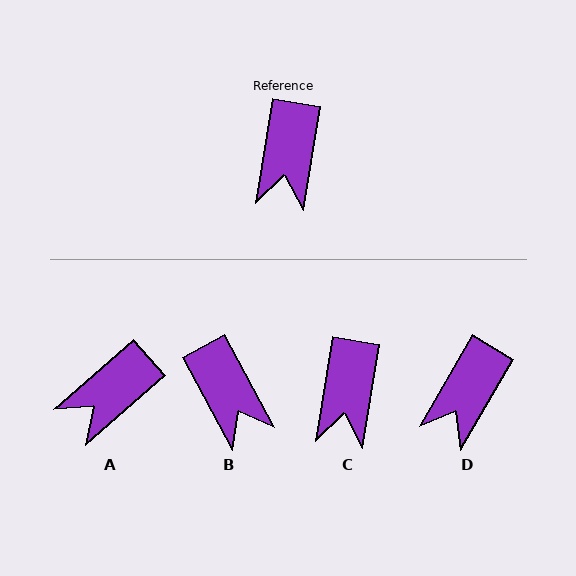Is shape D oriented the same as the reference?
No, it is off by about 21 degrees.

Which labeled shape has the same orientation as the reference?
C.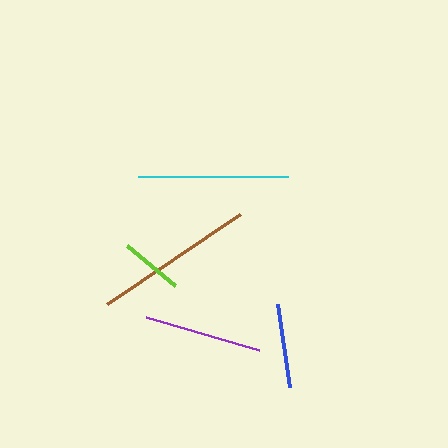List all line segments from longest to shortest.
From longest to shortest: brown, cyan, purple, blue, lime.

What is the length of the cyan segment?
The cyan segment is approximately 150 pixels long.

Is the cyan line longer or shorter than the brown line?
The brown line is longer than the cyan line.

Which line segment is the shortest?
The lime line is the shortest at approximately 62 pixels.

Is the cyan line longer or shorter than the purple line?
The cyan line is longer than the purple line.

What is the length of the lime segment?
The lime segment is approximately 62 pixels long.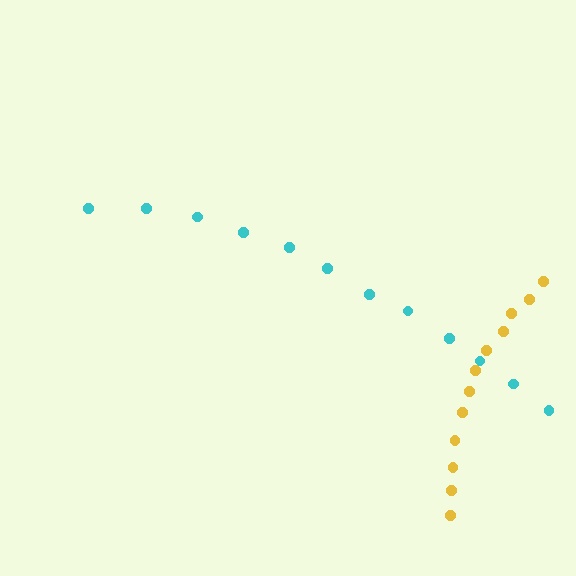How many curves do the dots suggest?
There are 2 distinct paths.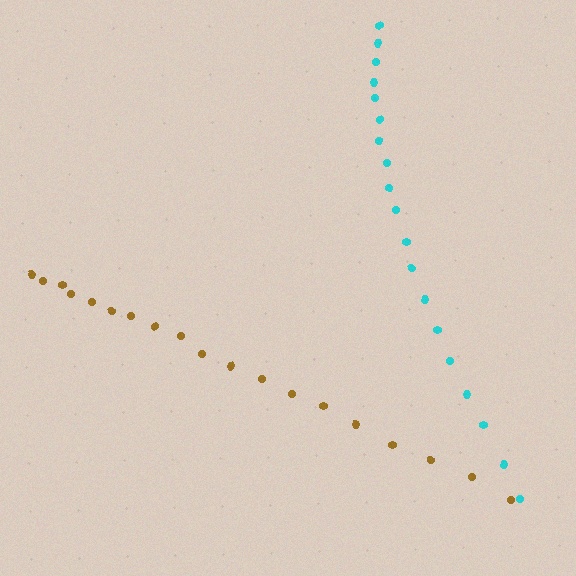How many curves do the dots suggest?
There are 2 distinct paths.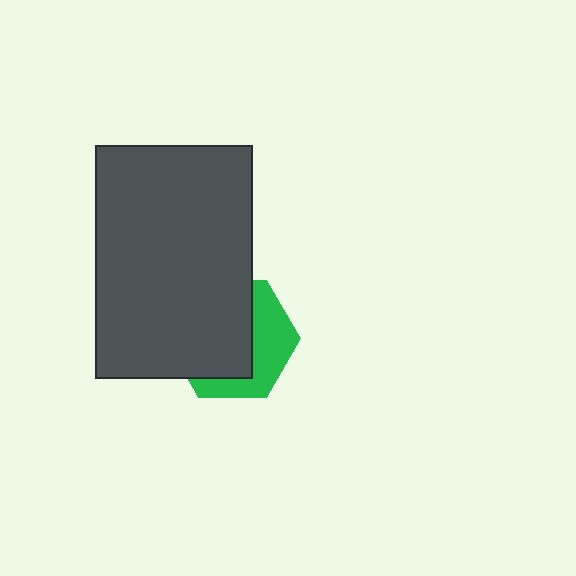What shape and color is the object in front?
The object in front is a dark gray rectangle.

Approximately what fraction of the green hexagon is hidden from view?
Roughly 61% of the green hexagon is hidden behind the dark gray rectangle.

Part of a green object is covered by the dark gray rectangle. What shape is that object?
It is a hexagon.